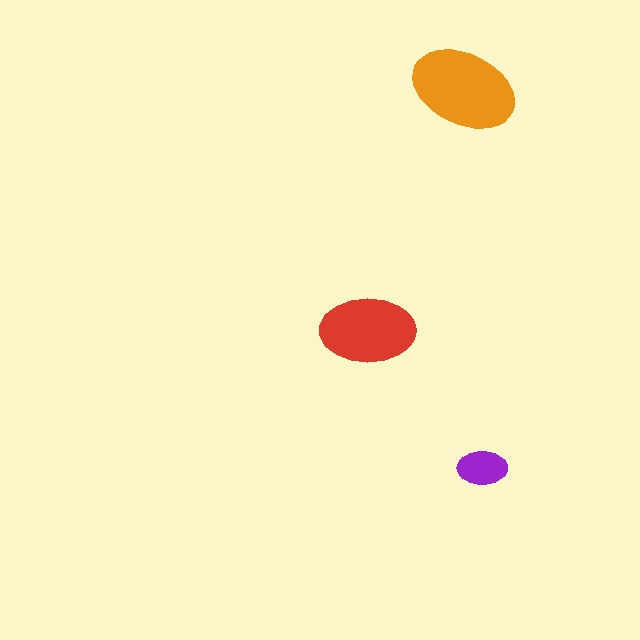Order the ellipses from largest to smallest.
the orange one, the red one, the purple one.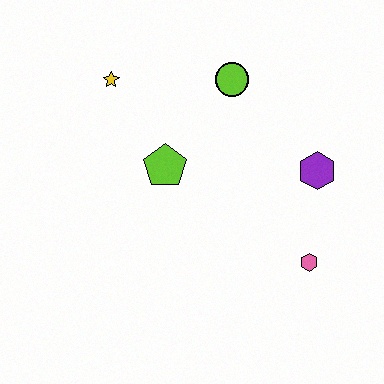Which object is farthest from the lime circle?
The pink hexagon is farthest from the lime circle.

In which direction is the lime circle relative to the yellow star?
The lime circle is to the right of the yellow star.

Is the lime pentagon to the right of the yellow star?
Yes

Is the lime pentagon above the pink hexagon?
Yes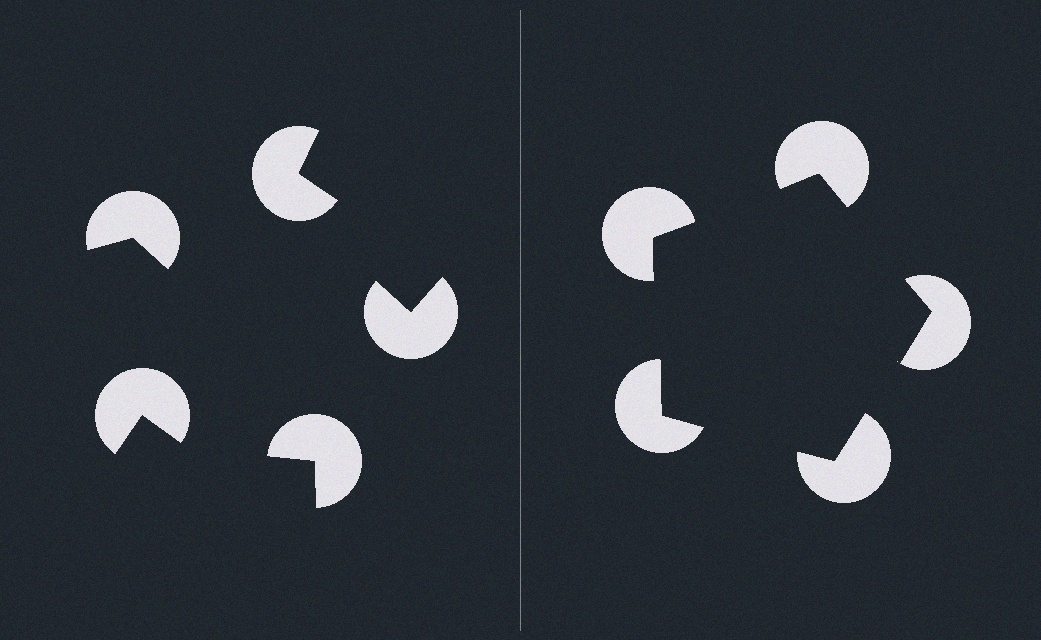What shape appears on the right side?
An illusory pentagon.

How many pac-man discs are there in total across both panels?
10 — 5 on each side.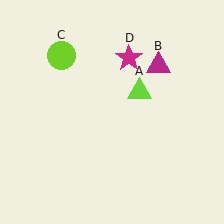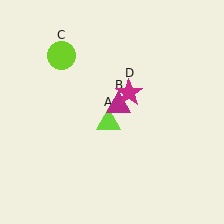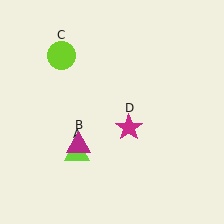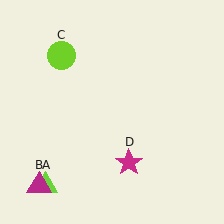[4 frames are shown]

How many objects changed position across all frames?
3 objects changed position: lime triangle (object A), magenta triangle (object B), magenta star (object D).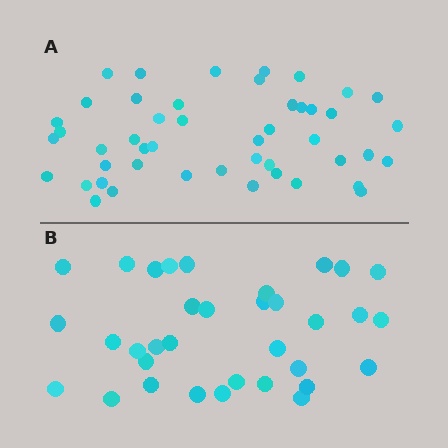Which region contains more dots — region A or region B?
Region A (the top region) has more dots.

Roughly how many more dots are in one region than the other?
Region A has approximately 15 more dots than region B.